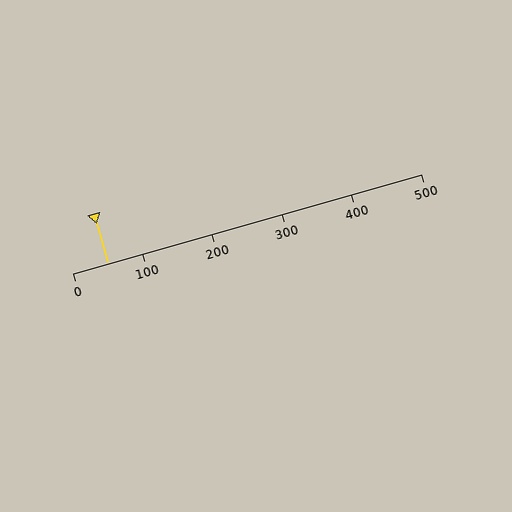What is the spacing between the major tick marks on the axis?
The major ticks are spaced 100 apart.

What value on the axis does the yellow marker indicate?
The marker indicates approximately 50.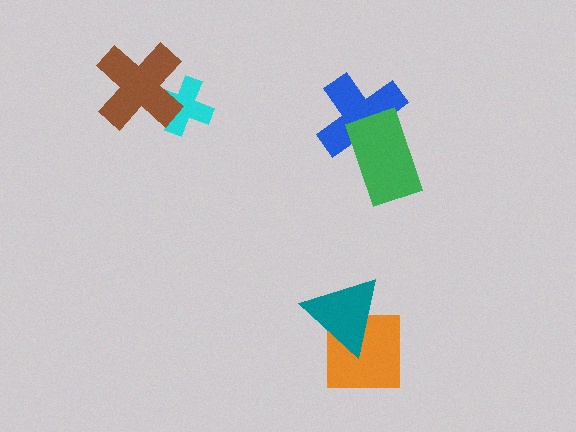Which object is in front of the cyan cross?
The brown cross is in front of the cyan cross.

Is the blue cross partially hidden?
Yes, it is partially covered by another shape.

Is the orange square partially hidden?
Yes, it is partially covered by another shape.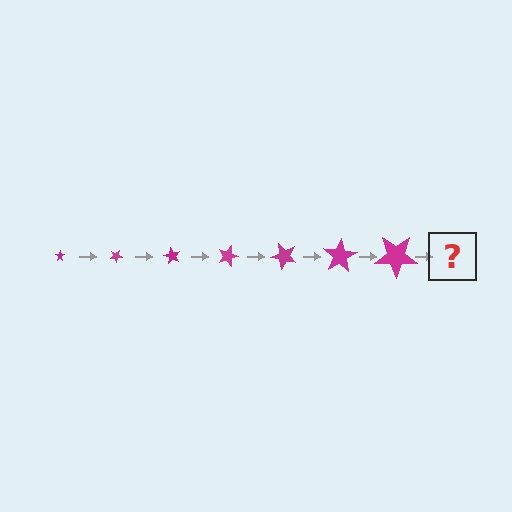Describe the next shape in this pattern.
It should be a star, larger than the previous one and rotated 210 degrees from the start.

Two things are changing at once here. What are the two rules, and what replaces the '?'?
The two rules are that the star grows larger each step and it rotates 30 degrees each step. The '?' should be a star, larger than the previous one and rotated 210 degrees from the start.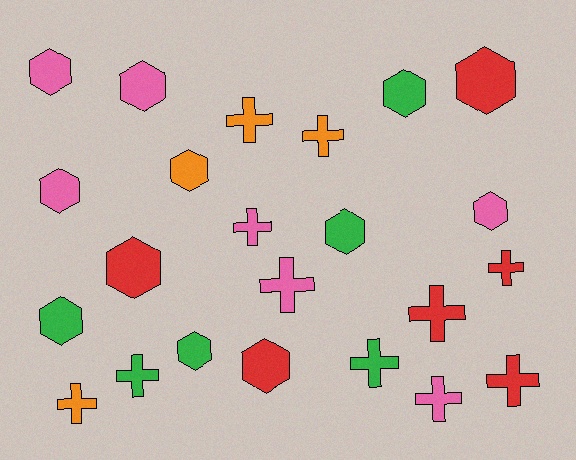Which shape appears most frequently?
Hexagon, with 12 objects.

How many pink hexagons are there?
There are 4 pink hexagons.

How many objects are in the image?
There are 23 objects.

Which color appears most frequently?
Pink, with 7 objects.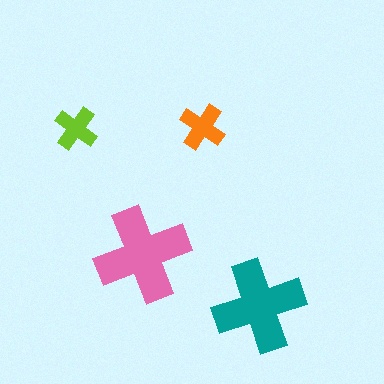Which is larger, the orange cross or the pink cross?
The pink one.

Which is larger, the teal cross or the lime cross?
The teal one.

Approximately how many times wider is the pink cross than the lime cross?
About 2 times wider.